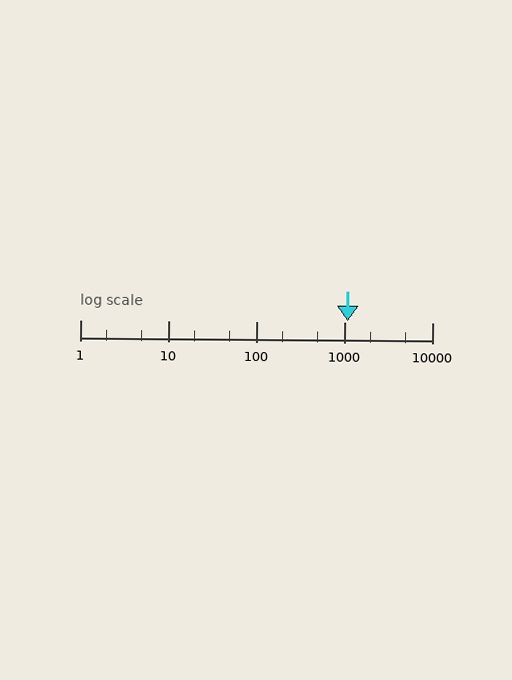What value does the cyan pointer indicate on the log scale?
The pointer indicates approximately 1100.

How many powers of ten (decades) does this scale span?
The scale spans 4 decades, from 1 to 10000.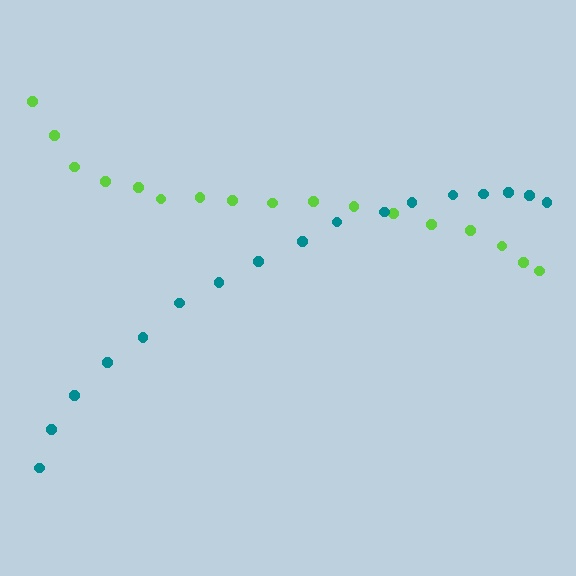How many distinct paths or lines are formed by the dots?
There are 2 distinct paths.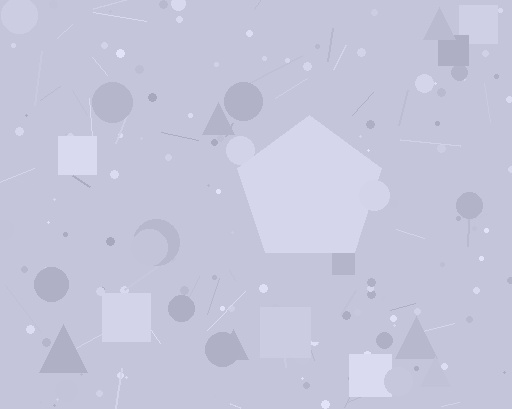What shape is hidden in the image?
A pentagon is hidden in the image.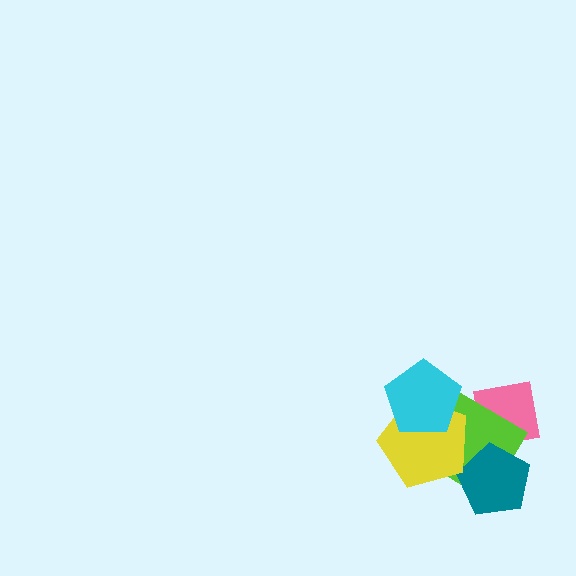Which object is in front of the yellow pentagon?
The cyan pentagon is in front of the yellow pentagon.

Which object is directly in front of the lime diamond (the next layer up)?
The teal pentagon is directly in front of the lime diamond.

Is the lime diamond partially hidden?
Yes, it is partially covered by another shape.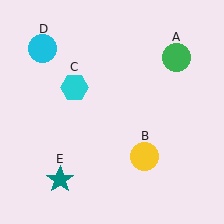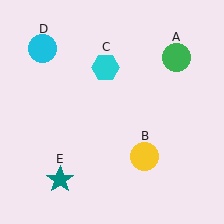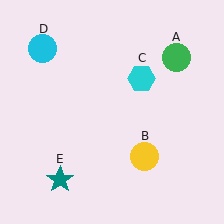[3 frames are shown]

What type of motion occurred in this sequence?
The cyan hexagon (object C) rotated clockwise around the center of the scene.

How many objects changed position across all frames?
1 object changed position: cyan hexagon (object C).